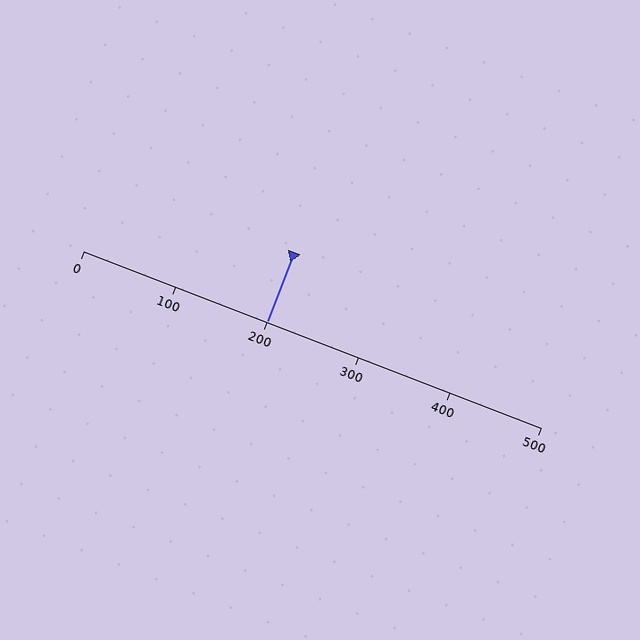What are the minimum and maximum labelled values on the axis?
The axis runs from 0 to 500.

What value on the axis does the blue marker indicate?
The marker indicates approximately 200.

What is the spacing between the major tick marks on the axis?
The major ticks are spaced 100 apart.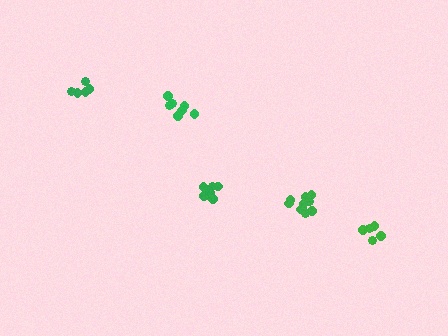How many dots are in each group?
Group 1: 10 dots, Group 2: 5 dots, Group 3: 8 dots, Group 4: 7 dots, Group 5: 5 dots (35 total).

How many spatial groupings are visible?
There are 5 spatial groupings.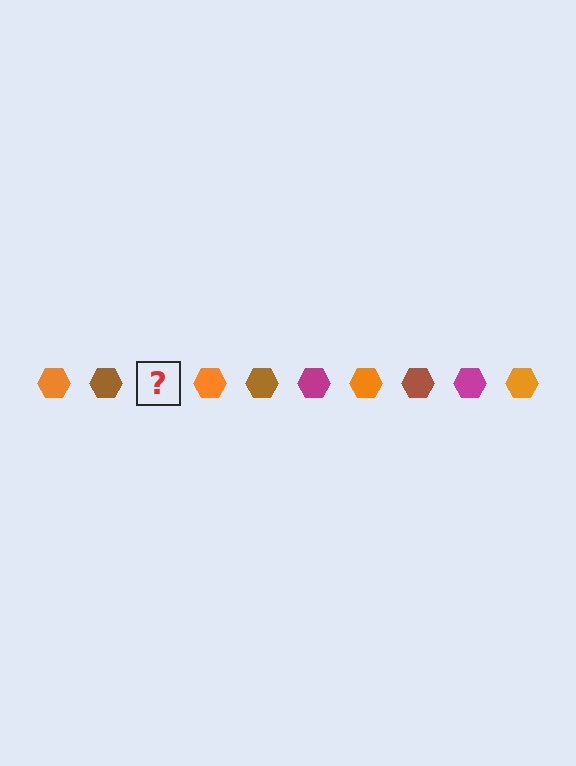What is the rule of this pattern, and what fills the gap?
The rule is that the pattern cycles through orange, brown, magenta hexagons. The gap should be filled with a magenta hexagon.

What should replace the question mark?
The question mark should be replaced with a magenta hexagon.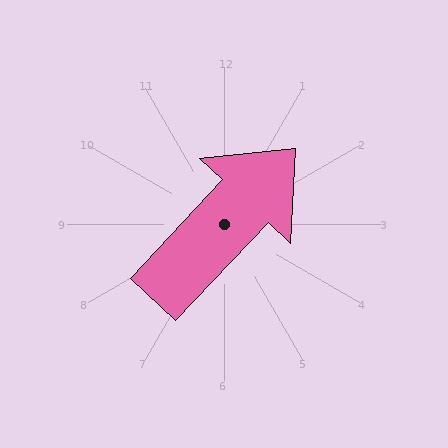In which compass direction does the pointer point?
Northeast.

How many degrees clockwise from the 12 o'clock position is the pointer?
Approximately 43 degrees.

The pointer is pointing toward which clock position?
Roughly 1 o'clock.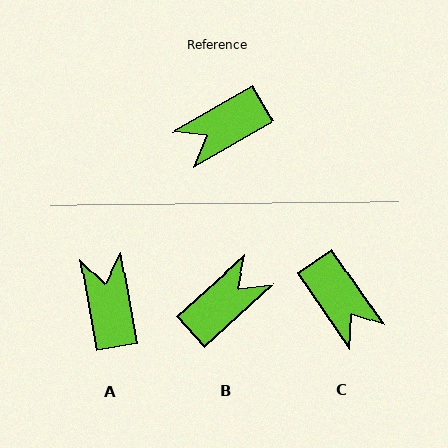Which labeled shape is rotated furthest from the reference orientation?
B, about 168 degrees away.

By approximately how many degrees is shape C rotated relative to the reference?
Approximately 94 degrees counter-clockwise.